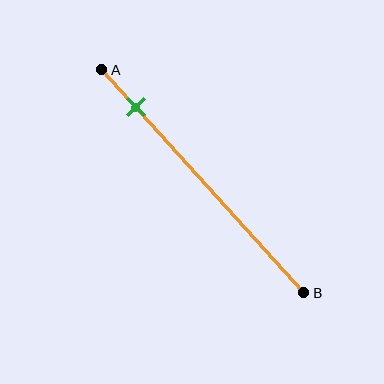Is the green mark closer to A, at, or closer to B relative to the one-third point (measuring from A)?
The green mark is closer to point A than the one-third point of segment AB.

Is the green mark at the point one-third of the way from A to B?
No, the mark is at about 15% from A, not at the 33% one-third point.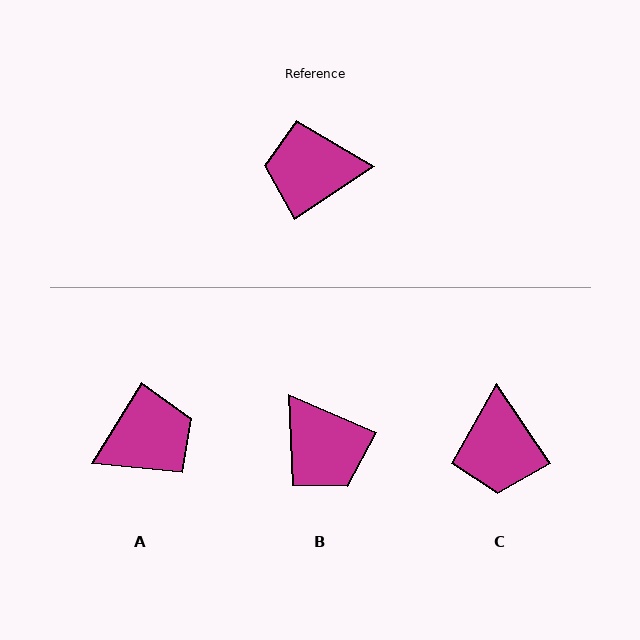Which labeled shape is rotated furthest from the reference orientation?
A, about 155 degrees away.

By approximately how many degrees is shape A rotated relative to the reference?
Approximately 155 degrees clockwise.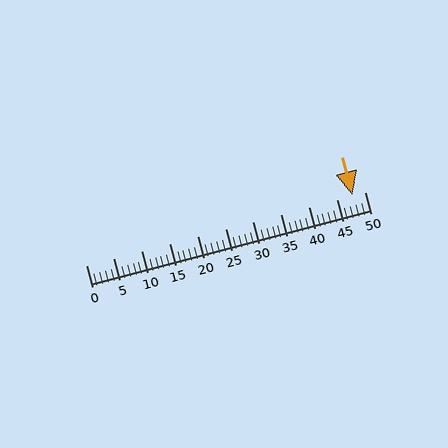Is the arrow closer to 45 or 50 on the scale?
The arrow is closer to 50.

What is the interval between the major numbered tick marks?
The major tick marks are spaced 5 units apart.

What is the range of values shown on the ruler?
The ruler shows values from 0 to 50.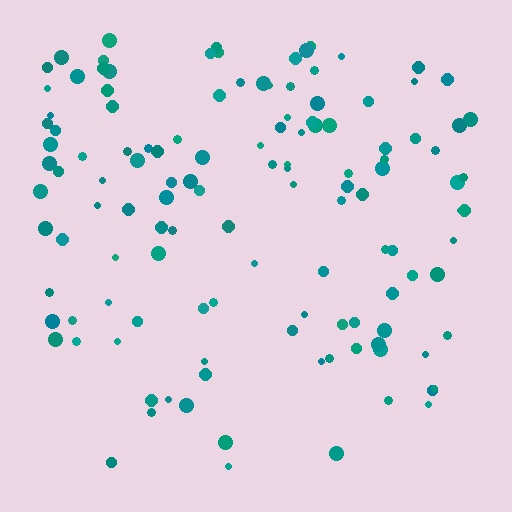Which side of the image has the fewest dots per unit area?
The bottom.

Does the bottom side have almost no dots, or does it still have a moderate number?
Still a moderate number, just noticeably fewer than the top.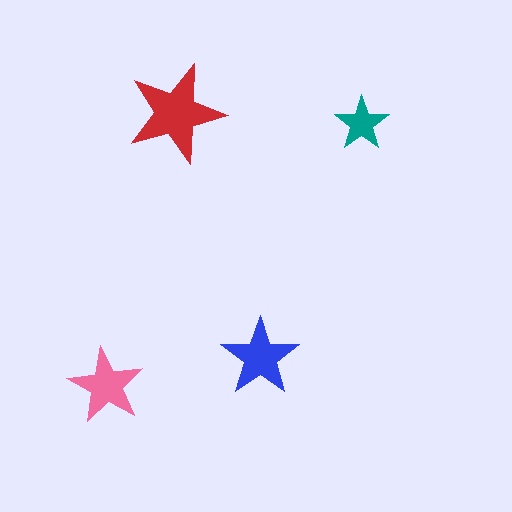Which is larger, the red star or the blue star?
The red one.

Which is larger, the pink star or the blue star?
The blue one.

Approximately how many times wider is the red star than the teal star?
About 2 times wider.